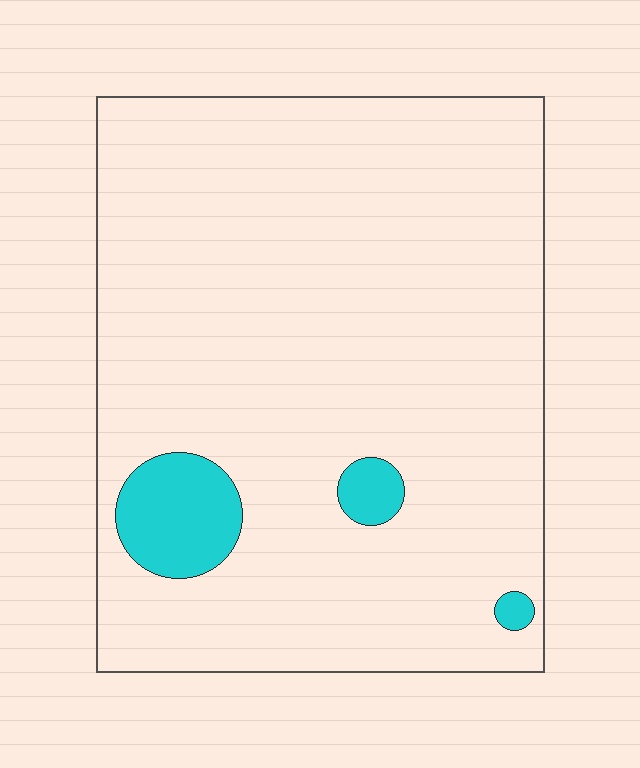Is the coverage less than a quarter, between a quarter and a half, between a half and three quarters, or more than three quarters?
Less than a quarter.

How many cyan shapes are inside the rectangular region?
3.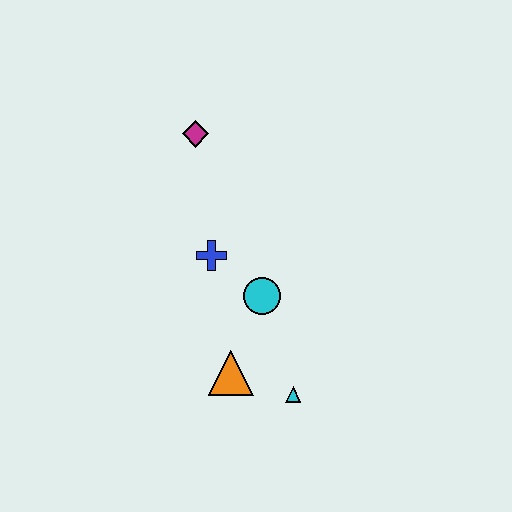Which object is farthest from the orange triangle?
The magenta diamond is farthest from the orange triangle.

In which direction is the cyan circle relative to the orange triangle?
The cyan circle is above the orange triangle.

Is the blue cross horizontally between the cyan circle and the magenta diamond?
Yes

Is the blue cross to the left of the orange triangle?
Yes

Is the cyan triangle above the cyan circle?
No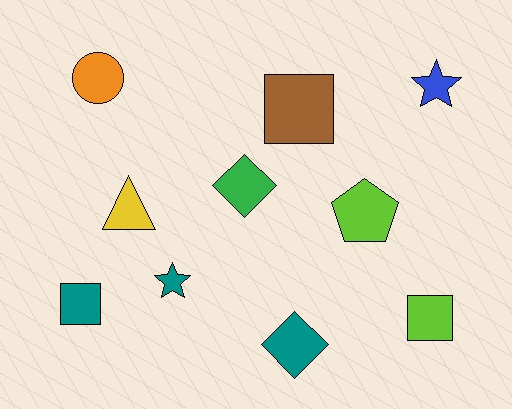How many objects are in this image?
There are 10 objects.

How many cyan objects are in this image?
There are no cyan objects.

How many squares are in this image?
There are 3 squares.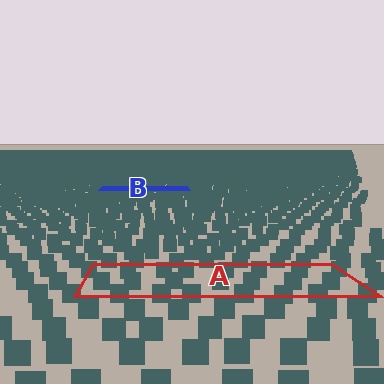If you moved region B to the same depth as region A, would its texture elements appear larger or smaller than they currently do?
They would appear larger. At a closer depth, the same texture elements are projected at a bigger on-screen size.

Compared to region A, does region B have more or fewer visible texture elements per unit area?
Region B has more texture elements per unit area — they are packed more densely because it is farther away.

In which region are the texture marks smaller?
The texture marks are smaller in region B, because it is farther away.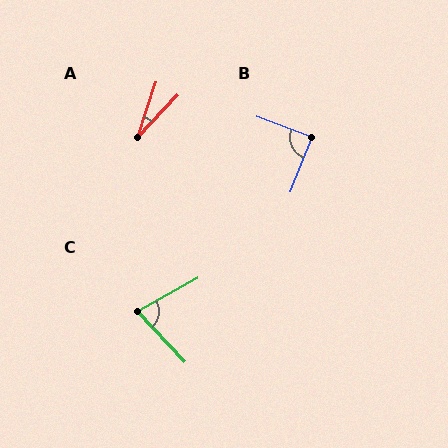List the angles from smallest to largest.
A (26°), C (76°), B (89°).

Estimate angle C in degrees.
Approximately 76 degrees.